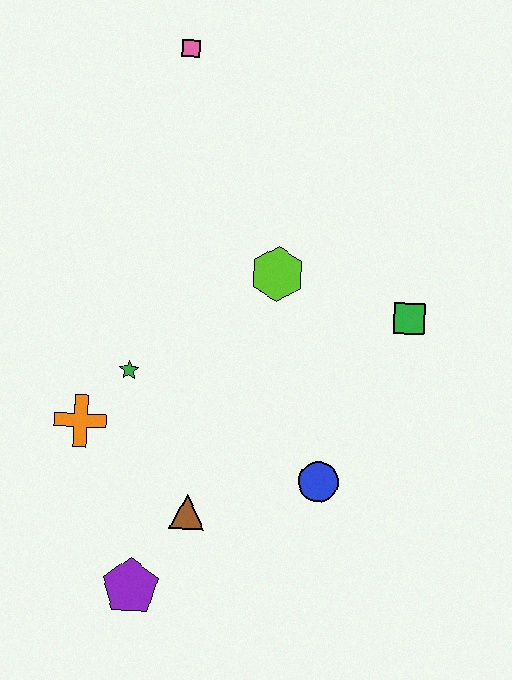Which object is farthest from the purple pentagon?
The pink square is farthest from the purple pentagon.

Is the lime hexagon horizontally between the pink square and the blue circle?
Yes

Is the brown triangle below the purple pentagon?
No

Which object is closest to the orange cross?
The green star is closest to the orange cross.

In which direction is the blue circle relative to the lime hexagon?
The blue circle is below the lime hexagon.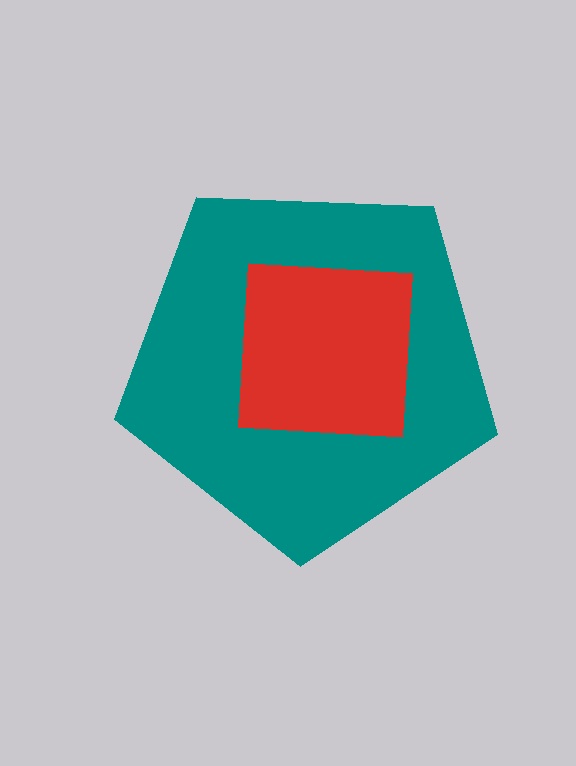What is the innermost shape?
The red square.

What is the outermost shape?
The teal pentagon.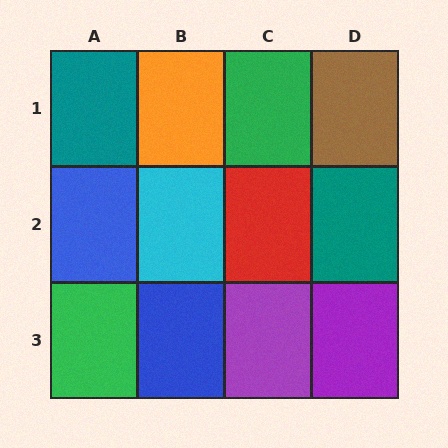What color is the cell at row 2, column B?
Cyan.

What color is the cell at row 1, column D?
Brown.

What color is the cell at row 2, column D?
Teal.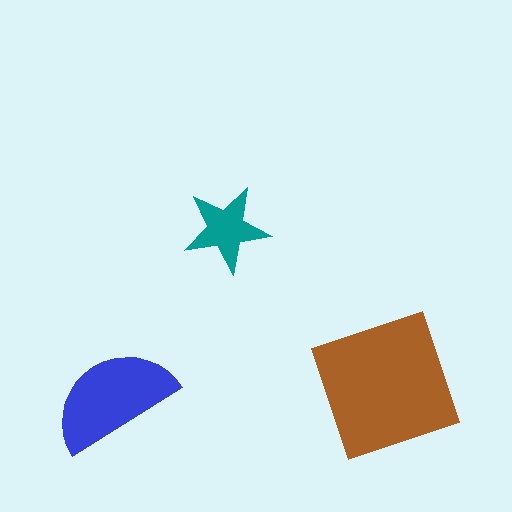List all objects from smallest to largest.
The teal star, the blue semicircle, the brown square.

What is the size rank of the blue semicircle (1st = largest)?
2nd.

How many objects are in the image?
There are 3 objects in the image.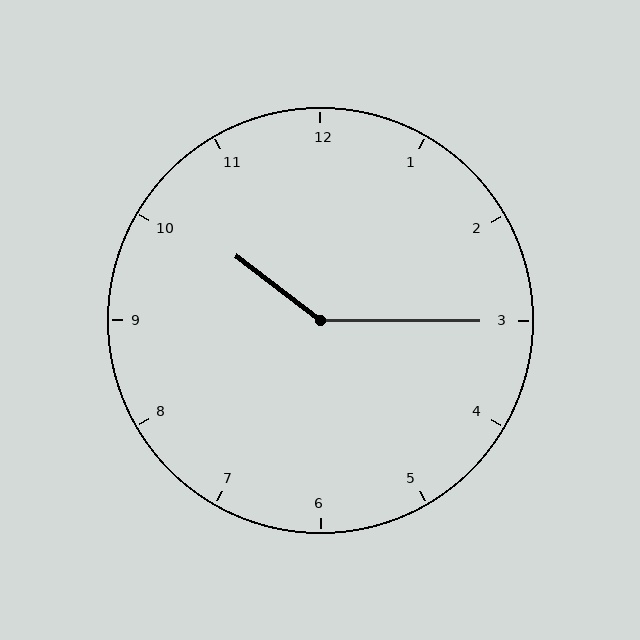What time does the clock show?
10:15.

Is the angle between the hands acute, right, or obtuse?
It is obtuse.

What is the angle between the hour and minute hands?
Approximately 142 degrees.